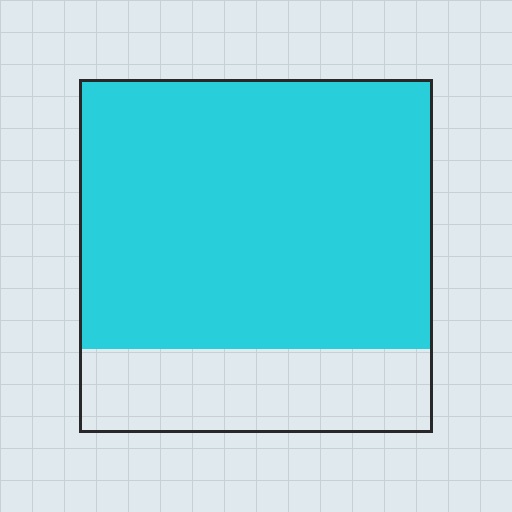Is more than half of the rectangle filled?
Yes.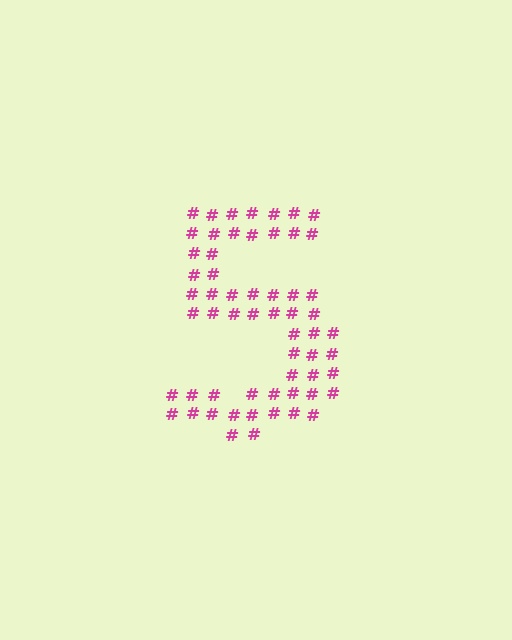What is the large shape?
The large shape is the digit 5.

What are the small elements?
The small elements are hash symbols.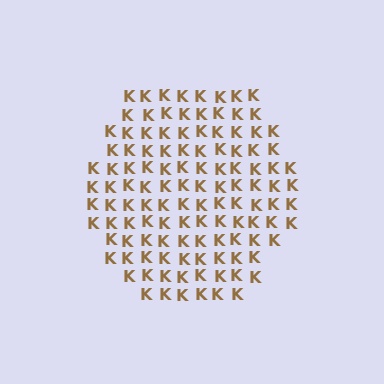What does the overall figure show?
The overall figure shows a hexagon.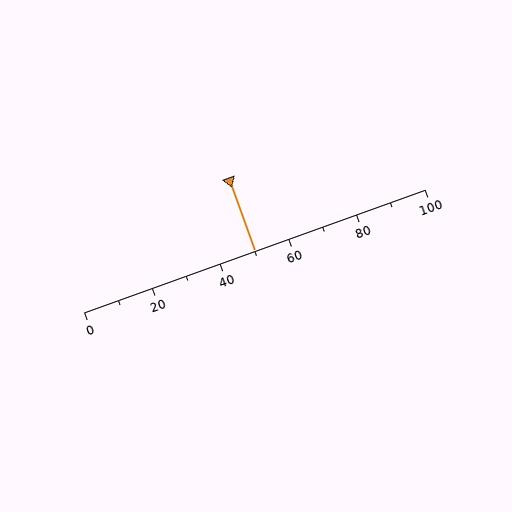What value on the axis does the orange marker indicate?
The marker indicates approximately 50.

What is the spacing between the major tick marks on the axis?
The major ticks are spaced 20 apart.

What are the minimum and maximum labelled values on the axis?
The axis runs from 0 to 100.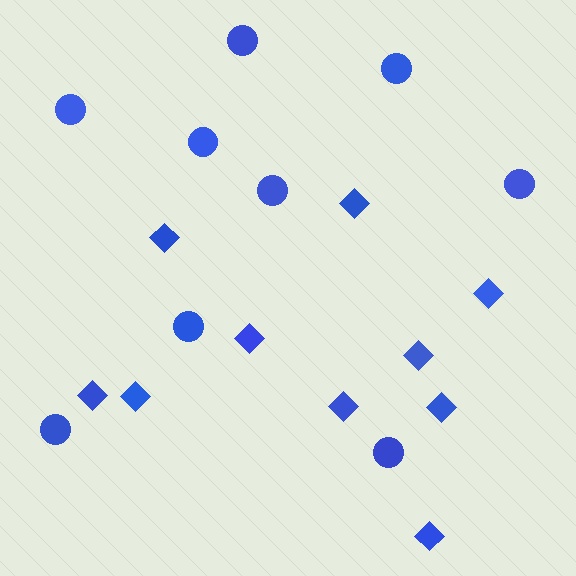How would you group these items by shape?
There are 2 groups: one group of circles (9) and one group of diamonds (10).